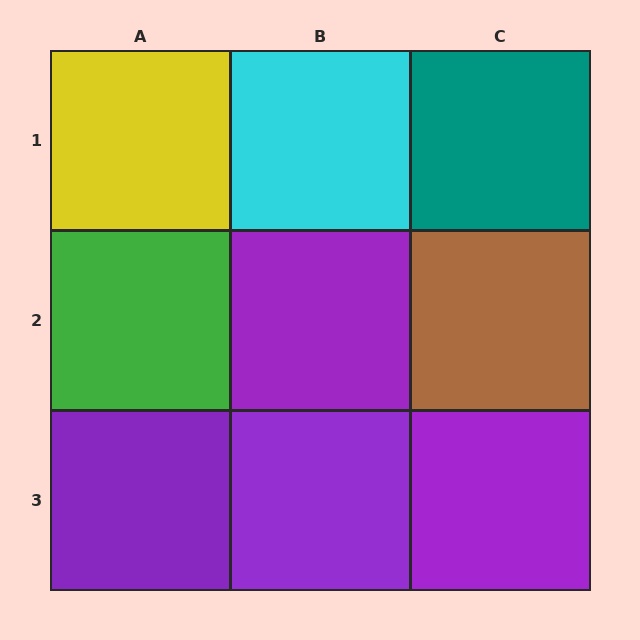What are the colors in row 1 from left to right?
Yellow, cyan, teal.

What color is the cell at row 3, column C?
Purple.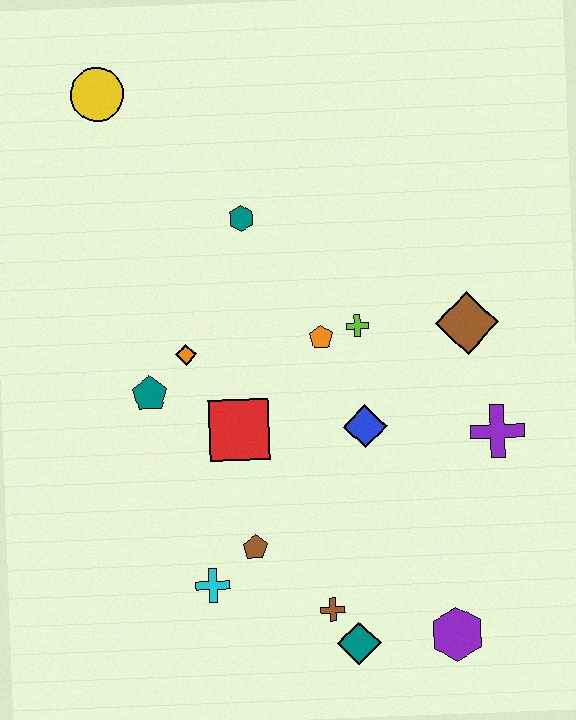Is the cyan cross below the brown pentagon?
Yes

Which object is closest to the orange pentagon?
The lime cross is closest to the orange pentagon.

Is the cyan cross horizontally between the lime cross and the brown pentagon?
No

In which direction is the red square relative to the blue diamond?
The red square is to the left of the blue diamond.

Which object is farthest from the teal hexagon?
The purple hexagon is farthest from the teal hexagon.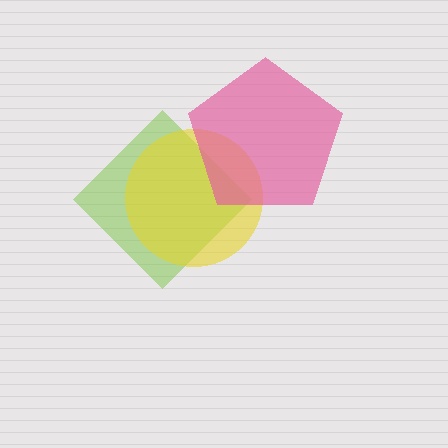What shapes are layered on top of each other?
The layered shapes are: a lime diamond, a yellow circle, a pink pentagon.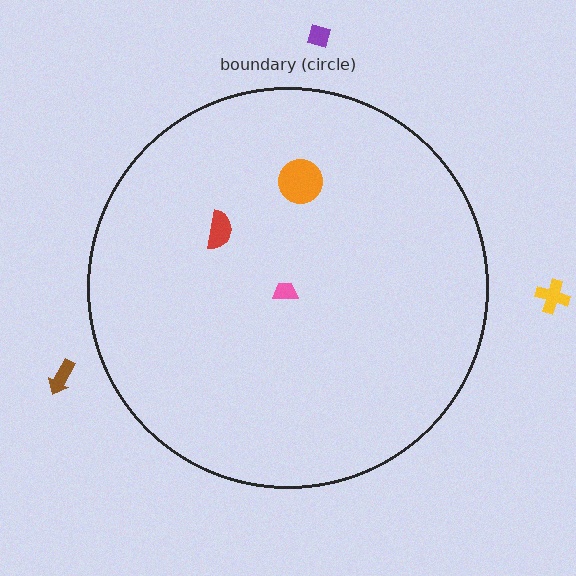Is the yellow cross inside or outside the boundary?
Outside.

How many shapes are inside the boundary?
3 inside, 3 outside.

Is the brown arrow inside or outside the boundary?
Outside.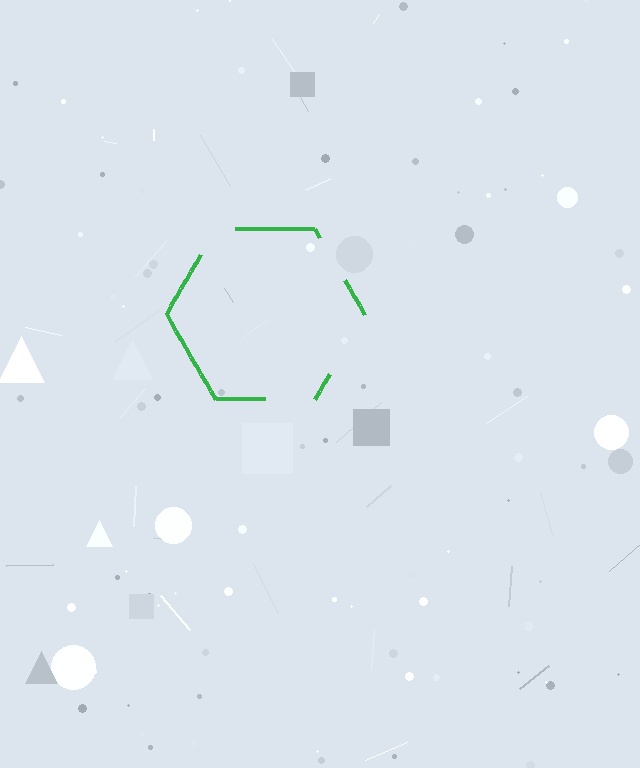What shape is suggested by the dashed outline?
The dashed outline suggests a hexagon.